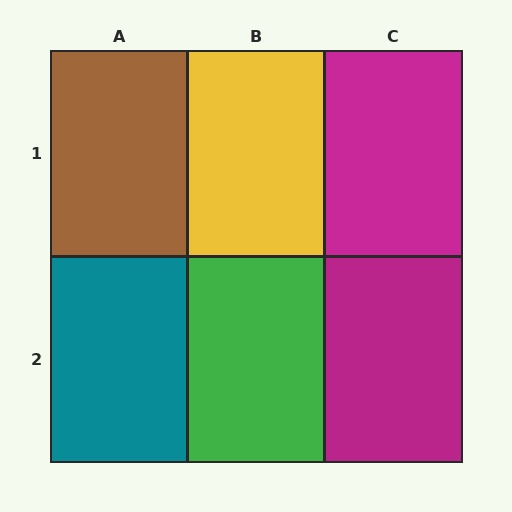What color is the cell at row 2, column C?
Magenta.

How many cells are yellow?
1 cell is yellow.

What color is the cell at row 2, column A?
Teal.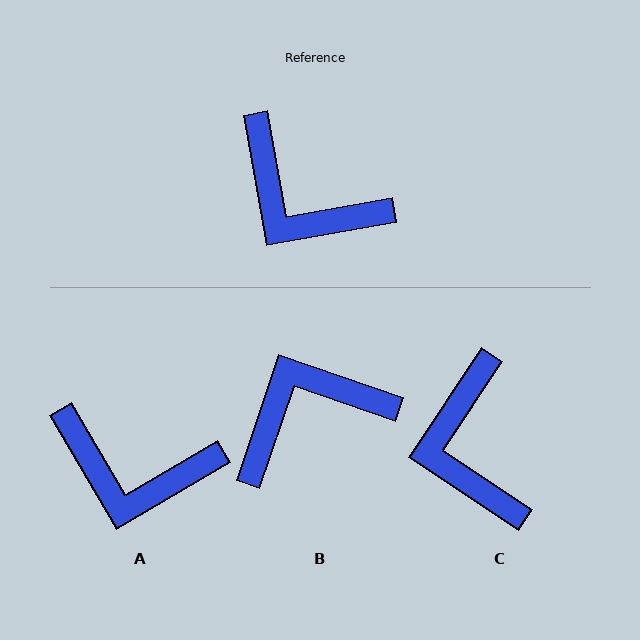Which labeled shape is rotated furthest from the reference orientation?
B, about 119 degrees away.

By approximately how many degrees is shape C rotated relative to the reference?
Approximately 44 degrees clockwise.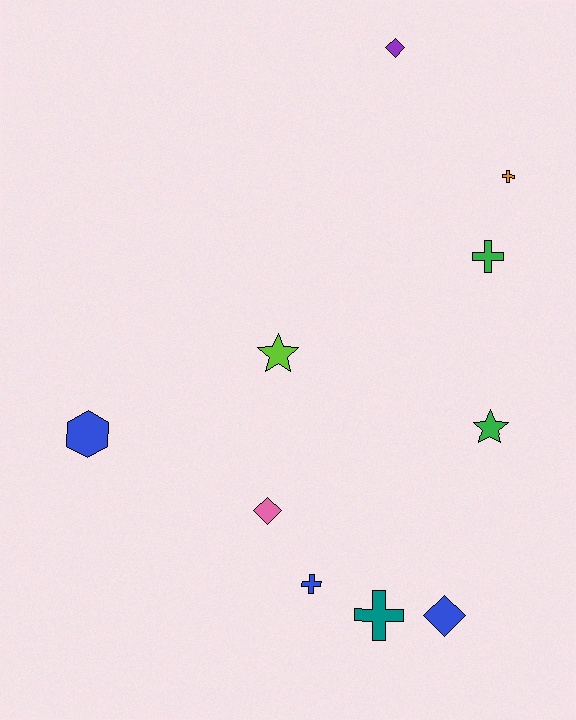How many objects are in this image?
There are 10 objects.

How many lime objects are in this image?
There is 1 lime object.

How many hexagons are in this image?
There is 1 hexagon.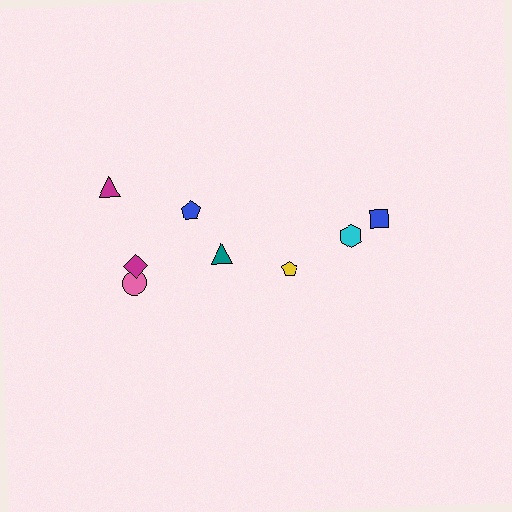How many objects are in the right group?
There are 3 objects.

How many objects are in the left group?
There are 5 objects.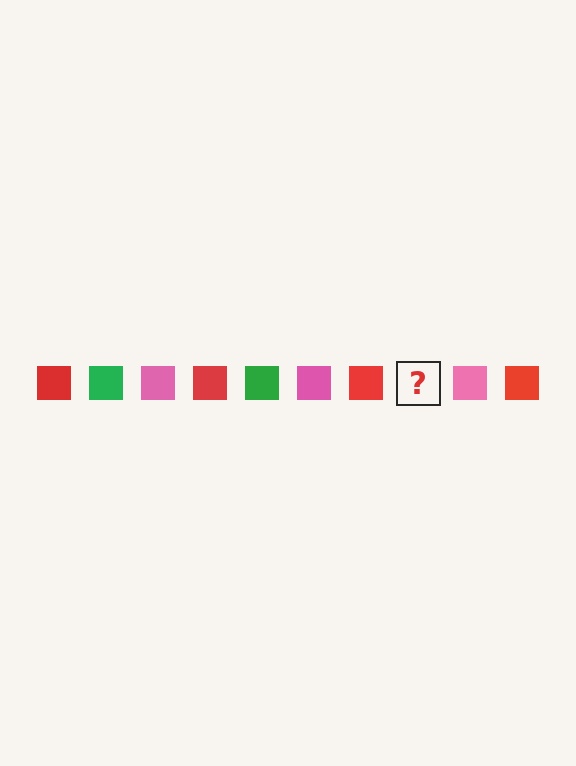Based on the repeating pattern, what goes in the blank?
The blank should be a green square.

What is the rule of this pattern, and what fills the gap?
The rule is that the pattern cycles through red, green, pink squares. The gap should be filled with a green square.